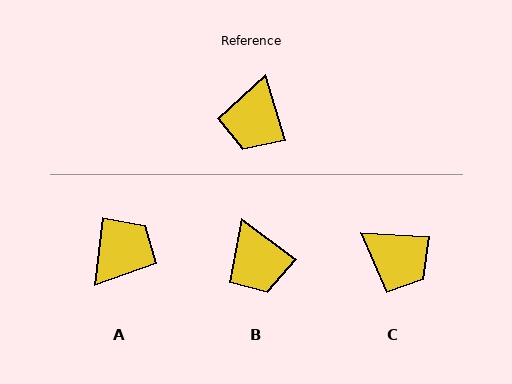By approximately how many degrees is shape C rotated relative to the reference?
Approximately 70 degrees counter-clockwise.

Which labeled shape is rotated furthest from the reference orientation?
A, about 157 degrees away.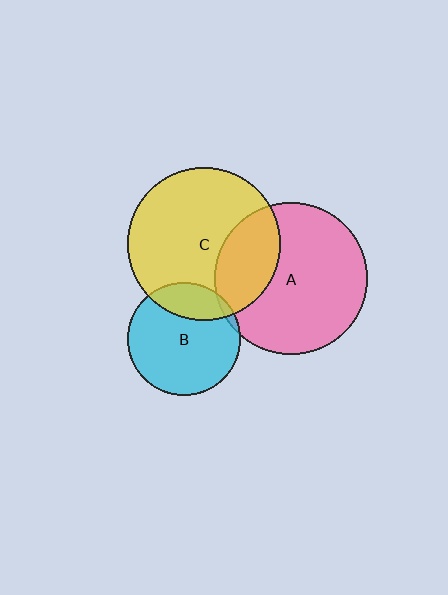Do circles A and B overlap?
Yes.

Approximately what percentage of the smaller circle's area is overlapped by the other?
Approximately 5%.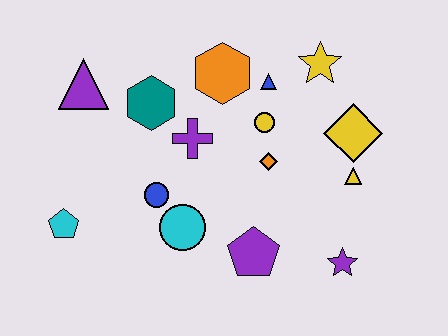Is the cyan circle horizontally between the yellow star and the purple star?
No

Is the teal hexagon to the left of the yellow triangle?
Yes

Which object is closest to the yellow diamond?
The yellow triangle is closest to the yellow diamond.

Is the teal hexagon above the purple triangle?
No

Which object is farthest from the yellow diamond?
The cyan pentagon is farthest from the yellow diamond.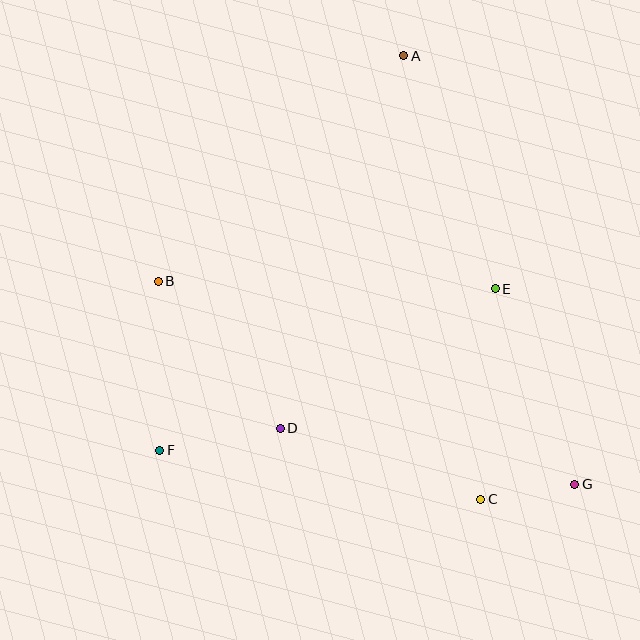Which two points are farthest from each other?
Points A and F are farthest from each other.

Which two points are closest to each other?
Points C and G are closest to each other.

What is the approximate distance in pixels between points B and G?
The distance between B and G is approximately 464 pixels.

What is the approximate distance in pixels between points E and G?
The distance between E and G is approximately 211 pixels.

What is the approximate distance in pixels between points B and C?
The distance between B and C is approximately 389 pixels.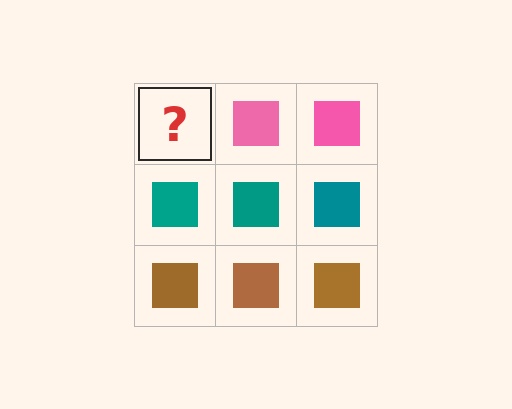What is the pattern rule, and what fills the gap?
The rule is that each row has a consistent color. The gap should be filled with a pink square.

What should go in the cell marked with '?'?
The missing cell should contain a pink square.